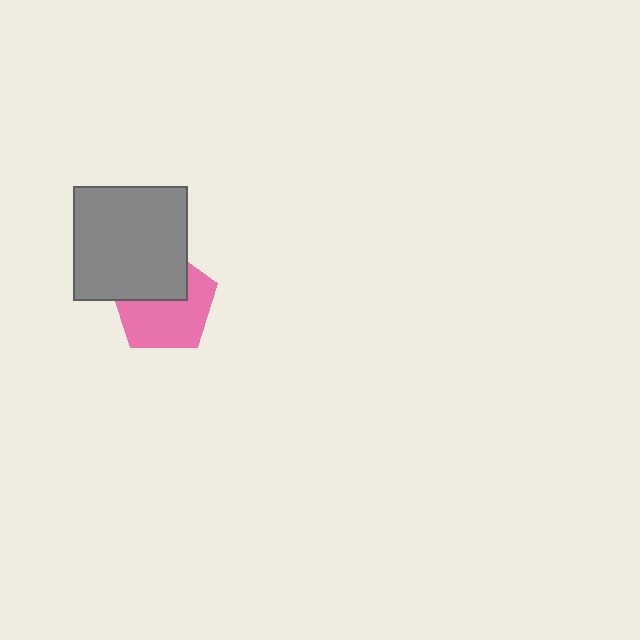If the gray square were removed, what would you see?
You would see the complete pink pentagon.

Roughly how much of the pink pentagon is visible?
About half of it is visible (roughly 59%).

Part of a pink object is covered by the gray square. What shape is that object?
It is a pentagon.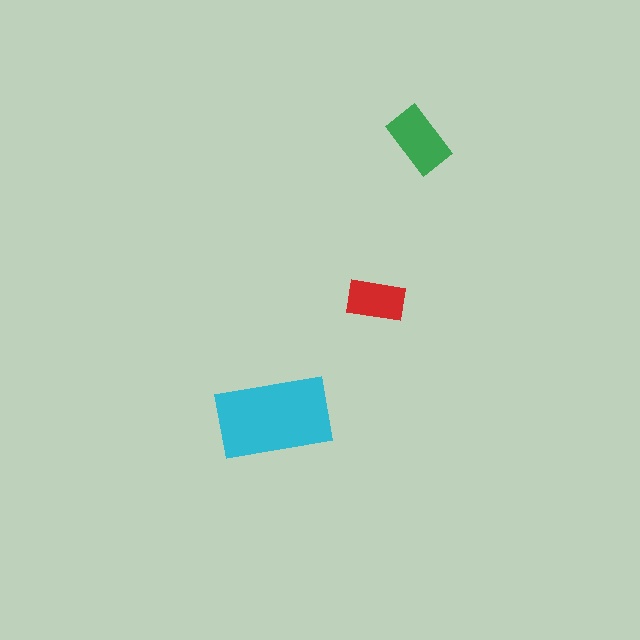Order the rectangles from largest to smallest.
the cyan one, the green one, the red one.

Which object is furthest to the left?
The cyan rectangle is leftmost.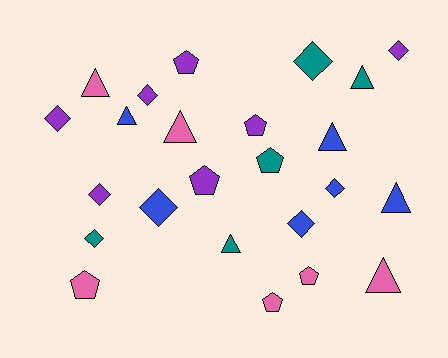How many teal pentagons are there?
There is 1 teal pentagon.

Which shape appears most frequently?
Diamond, with 9 objects.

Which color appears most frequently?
Purple, with 7 objects.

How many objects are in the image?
There are 24 objects.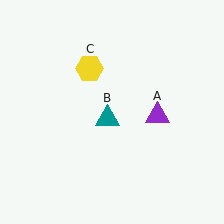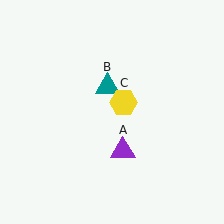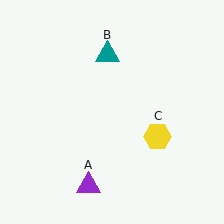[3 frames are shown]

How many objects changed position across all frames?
3 objects changed position: purple triangle (object A), teal triangle (object B), yellow hexagon (object C).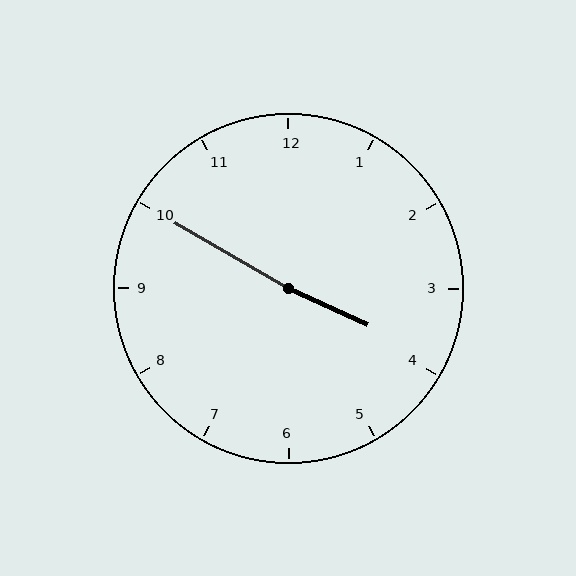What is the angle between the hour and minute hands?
Approximately 175 degrees.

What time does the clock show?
3:50.